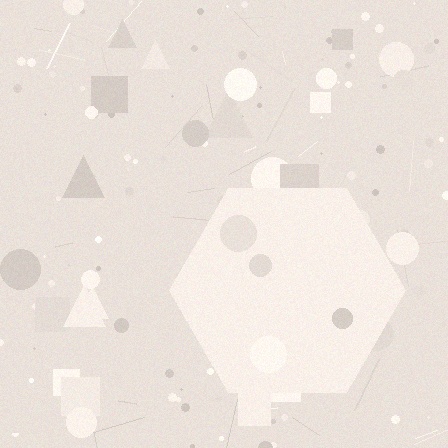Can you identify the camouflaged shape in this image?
The camouflaged shape is a hexagon.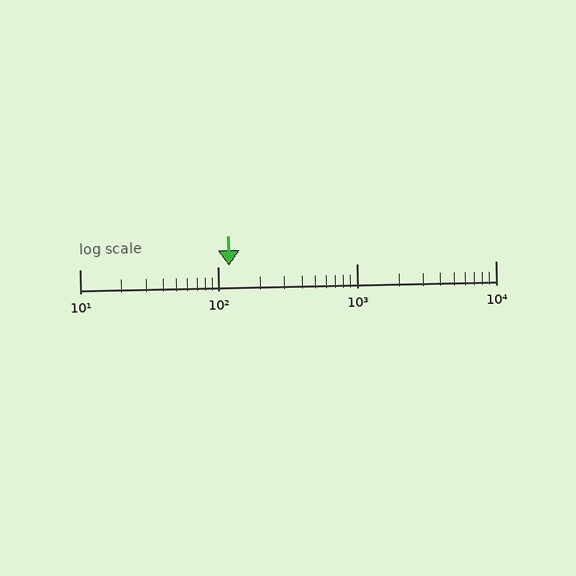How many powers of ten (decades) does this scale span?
The scale spans 3 decades, from 10 to 10000.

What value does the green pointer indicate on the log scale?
The pointer indicates approximately 120.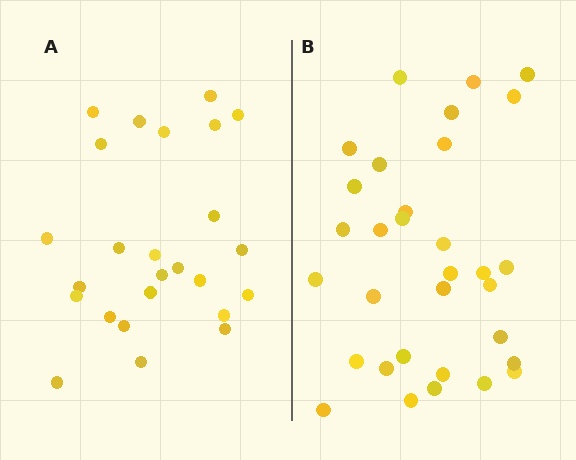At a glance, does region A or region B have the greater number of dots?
Region B (the right region) has more dots.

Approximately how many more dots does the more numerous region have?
Region B has roughly 8 or so more dots than region A.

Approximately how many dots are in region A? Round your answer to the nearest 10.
About 20 dots. (The exact count is 25, which rounds to 20.)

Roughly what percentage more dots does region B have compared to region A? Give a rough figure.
About 30% more.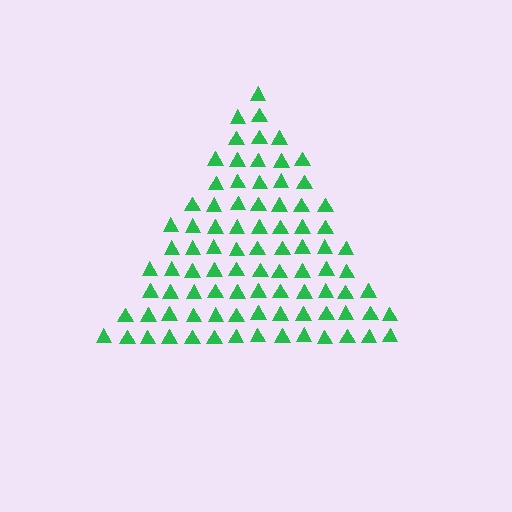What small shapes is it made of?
It is made of small triangles.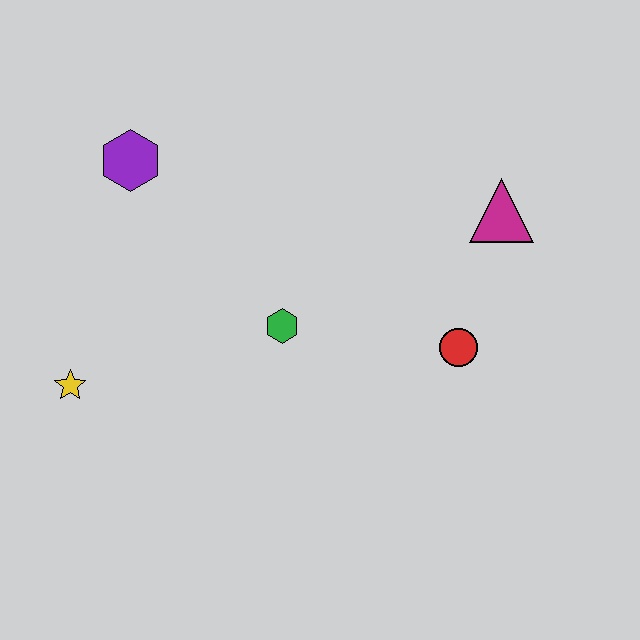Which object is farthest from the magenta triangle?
The yellow star is farthest from the magenta triangle.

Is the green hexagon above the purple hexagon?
No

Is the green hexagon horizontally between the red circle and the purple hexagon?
Yes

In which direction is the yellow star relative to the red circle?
The yellow star is to the left of the red circle.